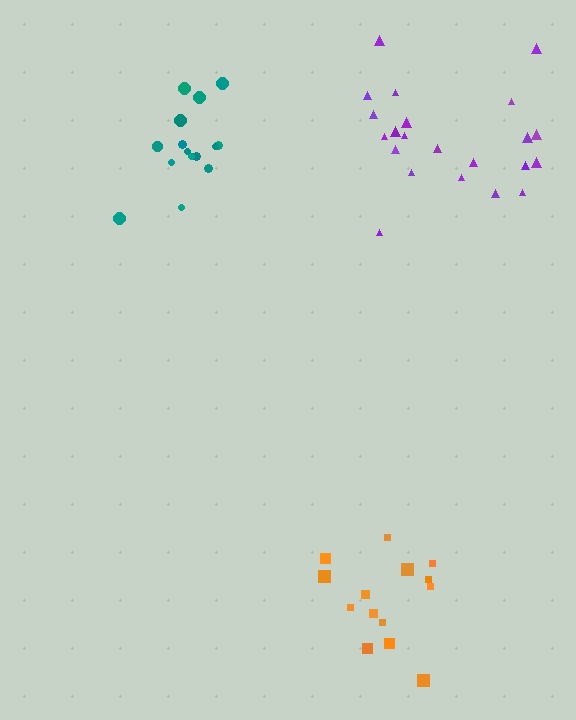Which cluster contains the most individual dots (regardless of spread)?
Purple (22).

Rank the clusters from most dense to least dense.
teal, orange, purple.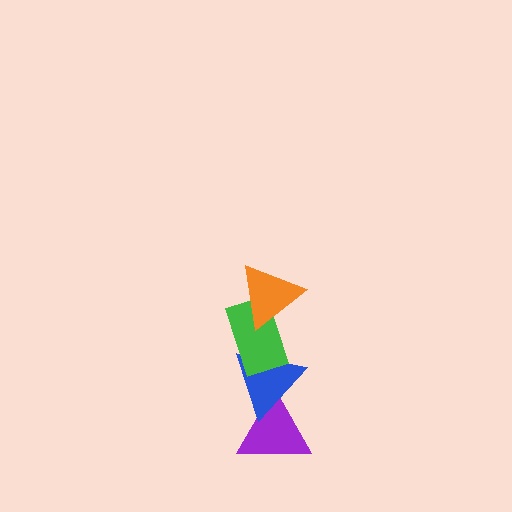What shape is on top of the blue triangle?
The green rectangle is on top of the blue triangle.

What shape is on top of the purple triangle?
The blue triangle is on top of the purple triangle.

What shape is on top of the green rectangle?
The orange triangle is on top of the green rectangle.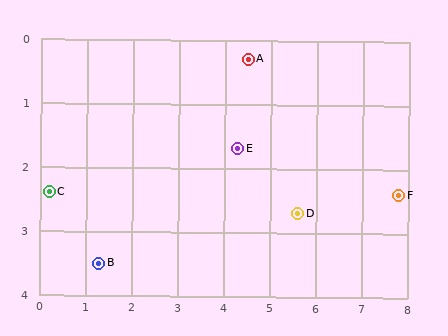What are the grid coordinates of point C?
Point C is at approximately (0.2, 2.4).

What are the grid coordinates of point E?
Point E is at approximately (4.3, 1.7).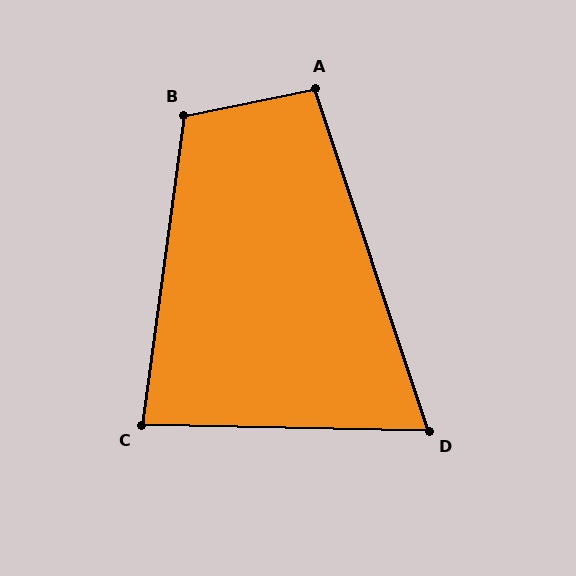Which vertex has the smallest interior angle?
D, at approximately 71 degrees.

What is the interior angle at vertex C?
Approximately 83 degrees (acute).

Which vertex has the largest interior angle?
B, at approximately 109 degrees.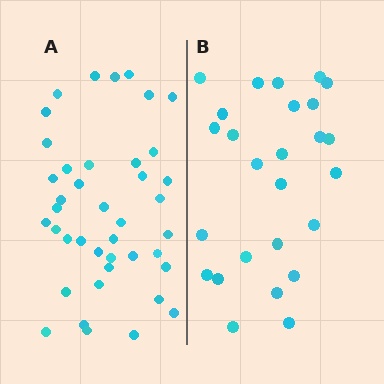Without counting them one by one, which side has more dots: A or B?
Region A (the left region) has more dots.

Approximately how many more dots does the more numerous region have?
Region A has approximately 15 more dots than region B.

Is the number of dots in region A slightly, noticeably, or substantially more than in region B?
Region A has substantially more. The ratio is roughly 1.6 to 1.